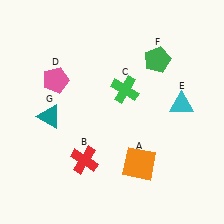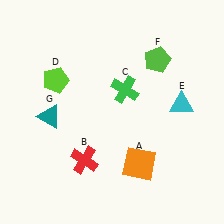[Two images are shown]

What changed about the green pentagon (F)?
In Image 1, F is green. In Image 2, it changed to lime.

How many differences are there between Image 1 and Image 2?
There are 2 differences between the two images.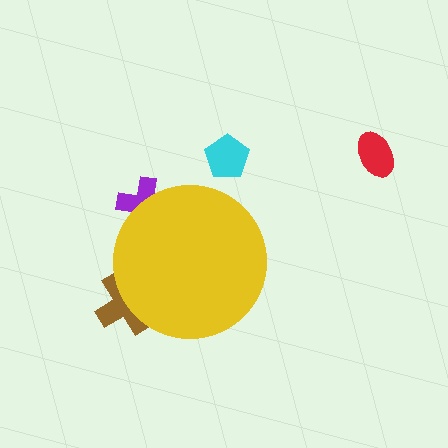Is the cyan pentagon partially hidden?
No, the cyan pentagon is fully visible.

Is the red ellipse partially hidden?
No, the red ellipse is fully visible.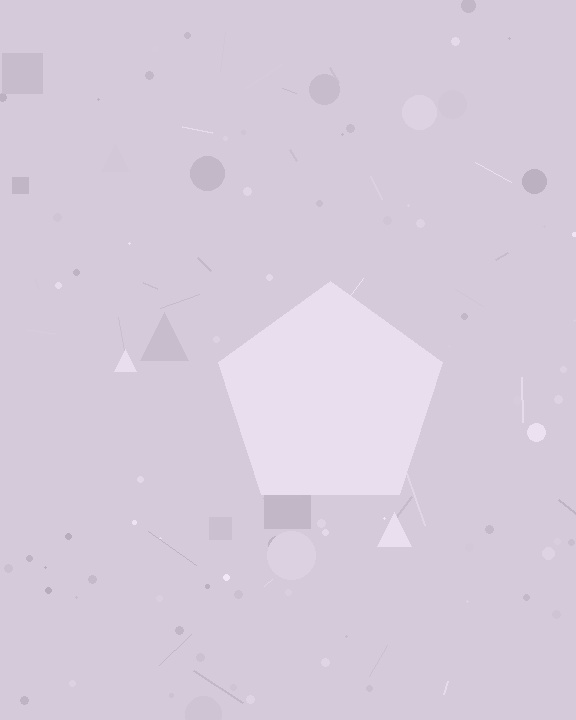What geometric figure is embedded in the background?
A pentagon is embedded in the background.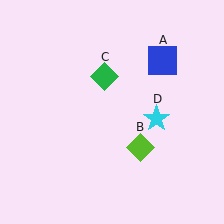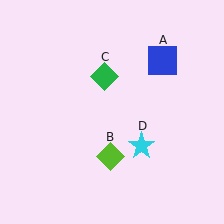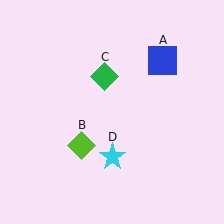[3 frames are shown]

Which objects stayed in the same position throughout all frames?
Blue square (object A) and green diamond (object C) remained stationary.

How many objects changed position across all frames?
2 objects changed position: lime diamond (object B), cyan star (object D).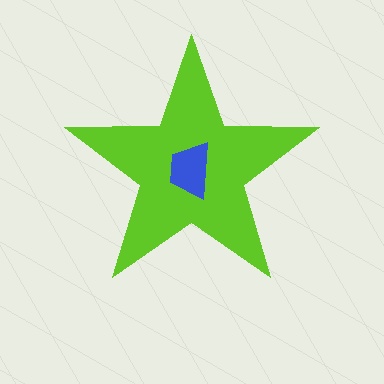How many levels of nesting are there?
2.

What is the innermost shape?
The blue trapezoid.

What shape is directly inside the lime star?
The blue trapezoid.